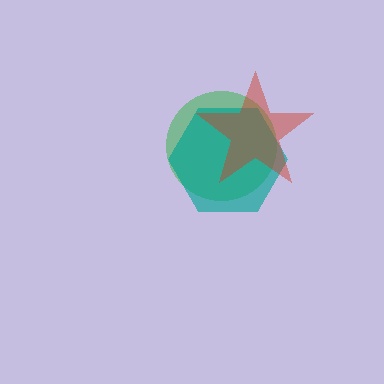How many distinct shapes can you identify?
There are 3 distinct shapes: a green circle, a teal hexagon, a red star.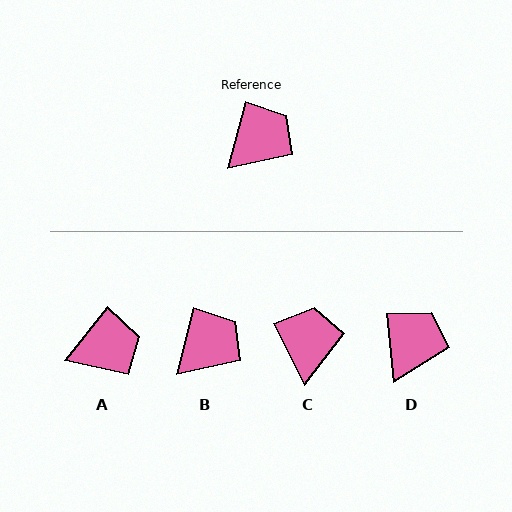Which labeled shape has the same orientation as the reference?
B.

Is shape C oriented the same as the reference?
No, it is off by about 41 degrees.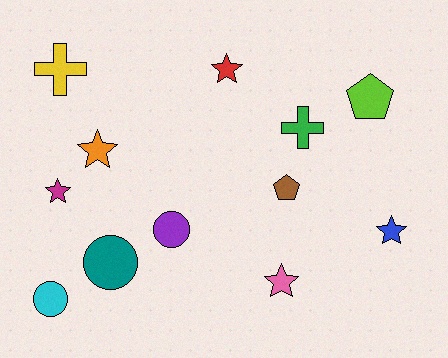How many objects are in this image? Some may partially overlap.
There are 12 objects.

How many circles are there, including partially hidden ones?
There are 3 circles.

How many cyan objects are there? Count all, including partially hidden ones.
There is 1 cyan object.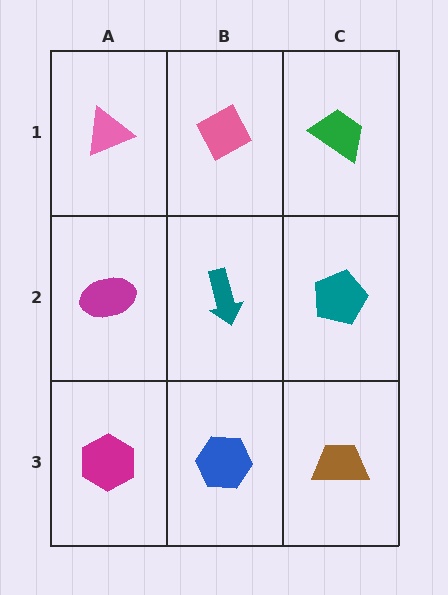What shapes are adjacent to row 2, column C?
A green trapezoid (row 1, column C), a brown trapezoid (row 3, column C), a teal arrow (row 2, column B).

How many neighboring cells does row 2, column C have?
3.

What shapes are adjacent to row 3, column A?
A magenta ellipse (row 2, column A), a blue hexagon (row 3, column B).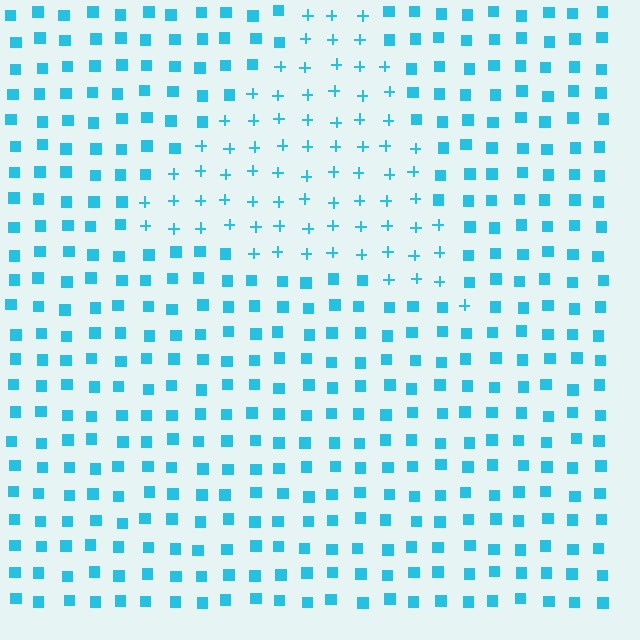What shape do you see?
I see a triangle.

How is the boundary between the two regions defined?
The boundary is defined by a change in element shape: plus signs inside vs. squares outside. All elements share the same color and spacing.